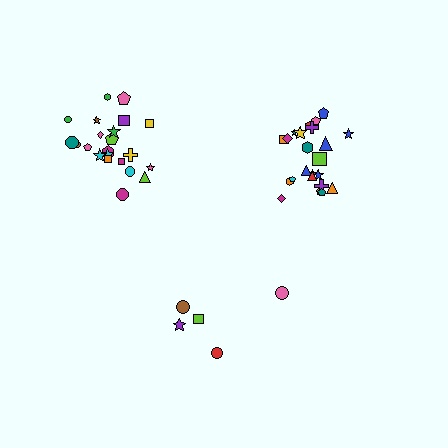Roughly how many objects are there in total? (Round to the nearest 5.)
Roughly 50 objects in total.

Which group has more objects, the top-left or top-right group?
The top-right group.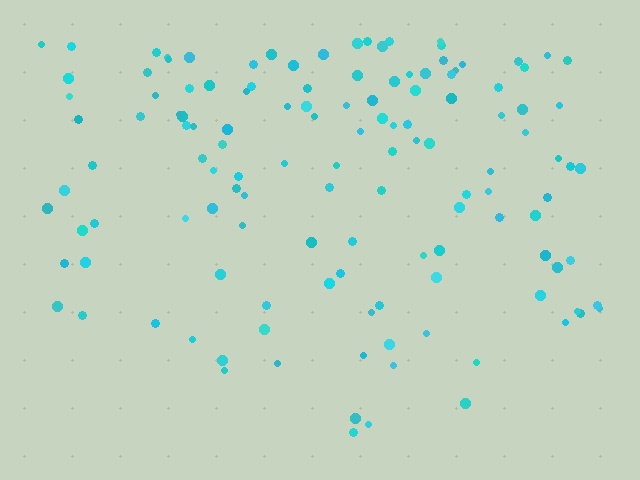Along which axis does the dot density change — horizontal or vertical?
Vertical.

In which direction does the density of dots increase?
From bottom to top, with the top side densest.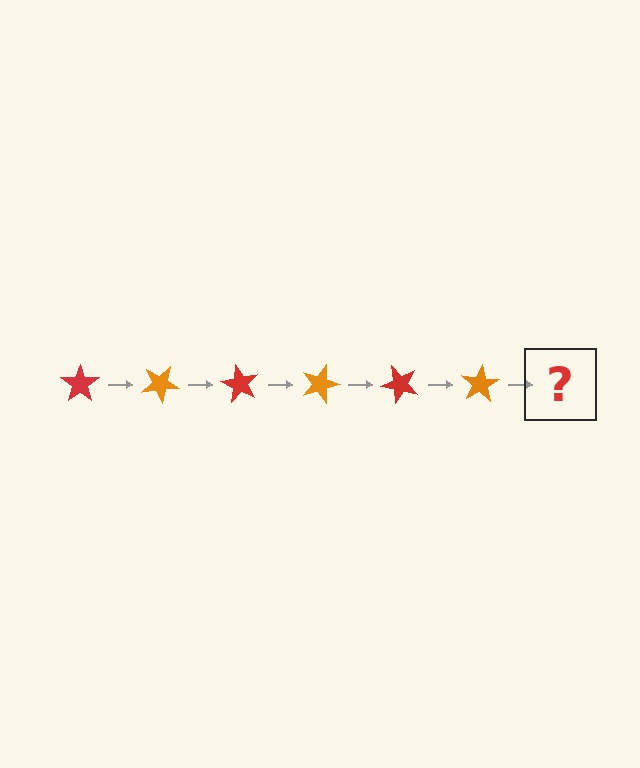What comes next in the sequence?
The next element should be a red star, rotated 180 degrees from the start.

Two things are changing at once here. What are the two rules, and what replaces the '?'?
The two rules are that it rotates 30 degrees each step and the color cycles through red and orange. The '?' should be a red star, rotated 180 degrees from the start.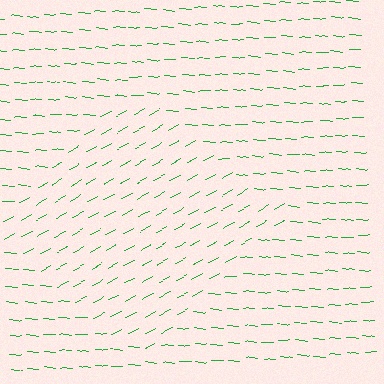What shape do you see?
I see a diamond.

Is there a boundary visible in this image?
Yes, there is a texture boundary formed by a change in line orientation.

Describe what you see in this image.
The image is filled with small green line segments. A diamond region in the image has lines oriented differently from the surrounding lines, creating a visible texture boundary.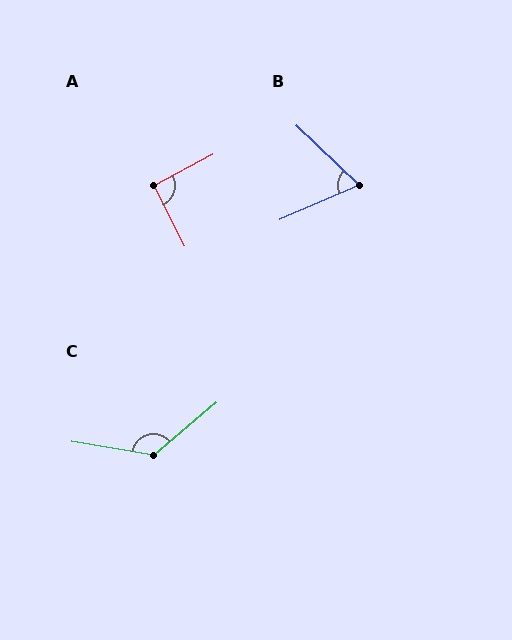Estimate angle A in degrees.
Approximately 91 degrees.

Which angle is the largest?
C, at approximately 131 degrees.